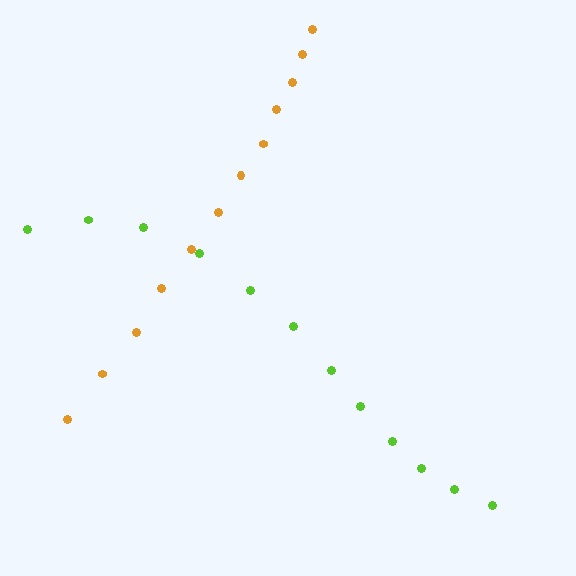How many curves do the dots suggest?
There are 2 distinct paths.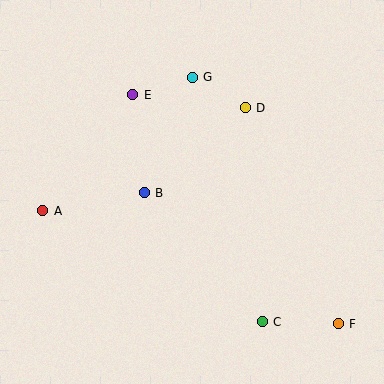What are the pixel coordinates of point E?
Point E is at (133, 95).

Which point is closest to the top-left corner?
Point E is closest to the top-left corner.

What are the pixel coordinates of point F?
Point F is at (338, 324).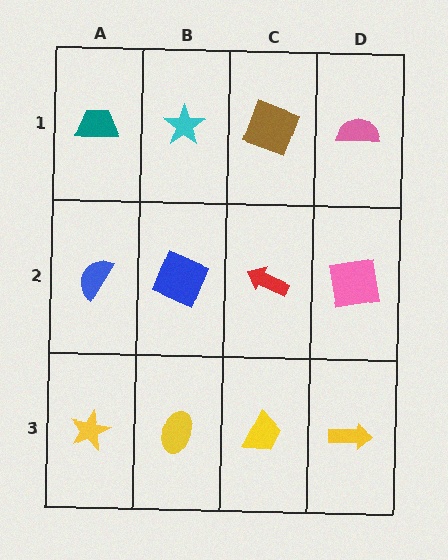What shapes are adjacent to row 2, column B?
A cyan star (row 1, column B), a yellow ellipse (row 3, column B), a blue semicircle (row 2, column A), a red arrow (row 2, column C).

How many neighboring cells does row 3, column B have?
3.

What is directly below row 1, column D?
A pink square.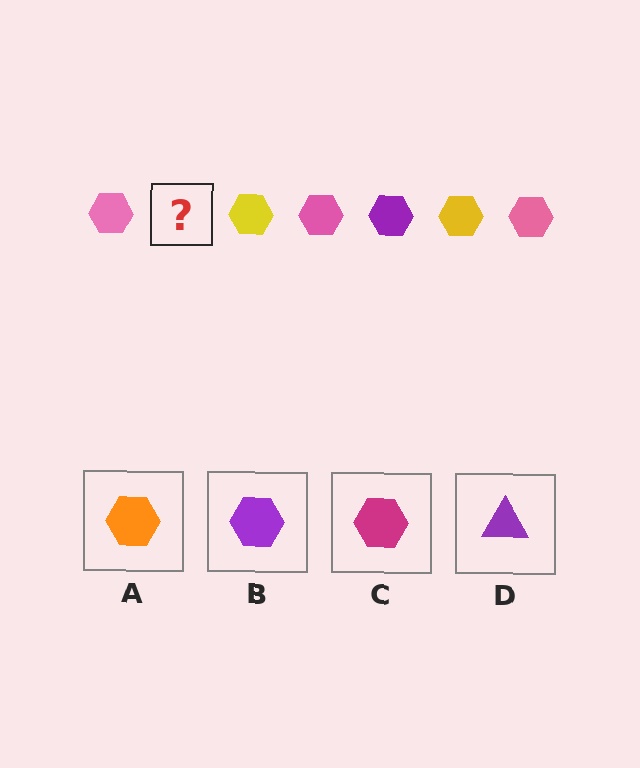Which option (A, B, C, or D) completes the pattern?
B.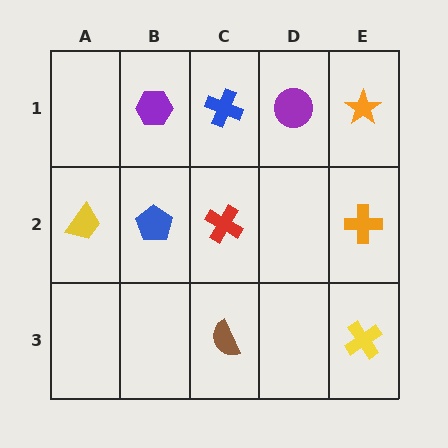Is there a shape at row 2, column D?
No, that cell is empty.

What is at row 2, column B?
A blue pentagon.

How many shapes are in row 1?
4 shapes.